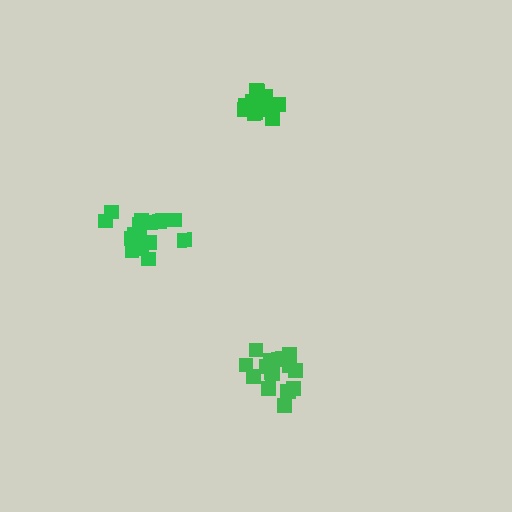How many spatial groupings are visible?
There are 3 spatial groupings.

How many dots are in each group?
Group 1: 15 dots, Group 2: 18 dots, Group 3: 19 dots (52 total).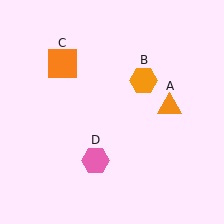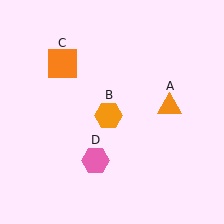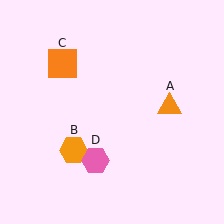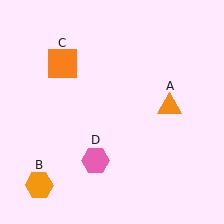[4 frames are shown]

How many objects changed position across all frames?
1 object changed position: orange hexagon (object B).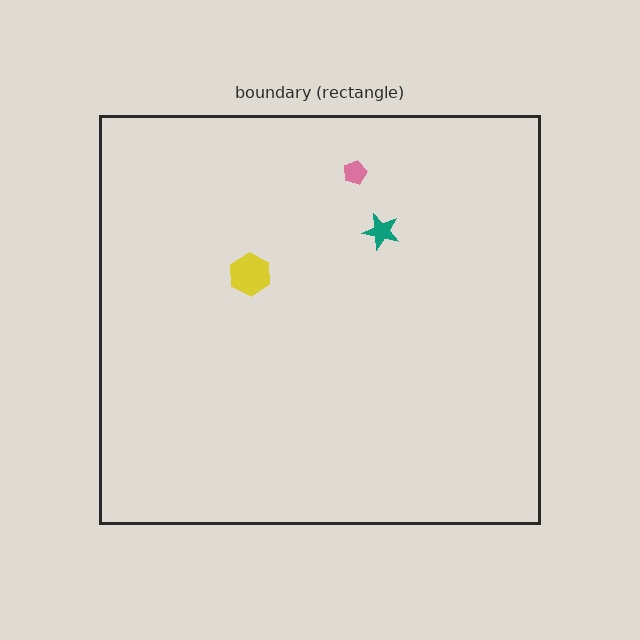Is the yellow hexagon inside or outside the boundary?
Inside.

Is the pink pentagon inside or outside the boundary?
Inside.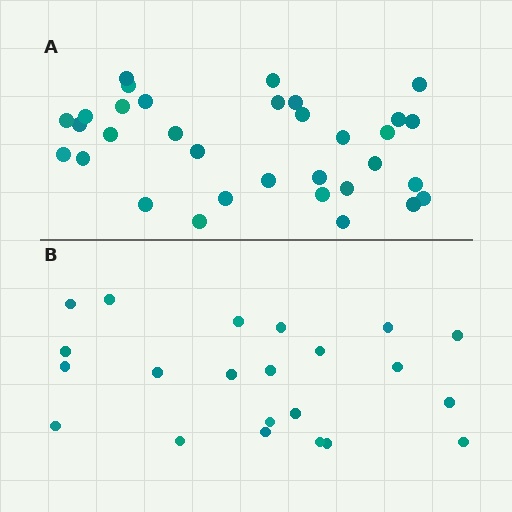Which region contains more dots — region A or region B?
Region A (the top region) has more dots.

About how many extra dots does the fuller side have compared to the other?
Region A has roughly 12 or so more dots than region B.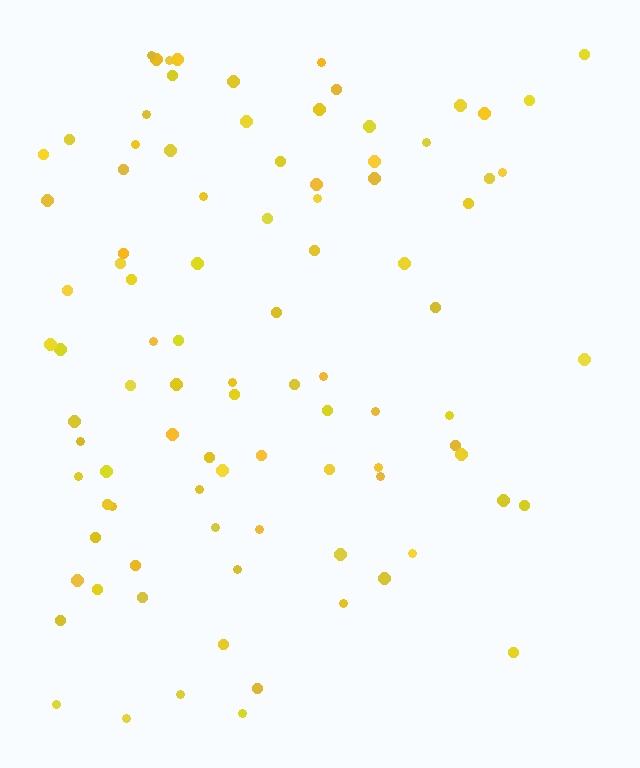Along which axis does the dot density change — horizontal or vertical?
Horizontal.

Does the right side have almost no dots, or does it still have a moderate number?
Still a moderate number, just noticeably fewer than the left.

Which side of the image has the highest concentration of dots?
The left.